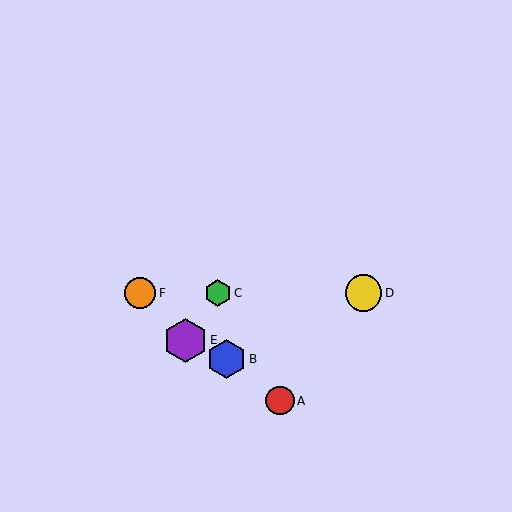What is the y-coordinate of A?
Object A is at y≈401.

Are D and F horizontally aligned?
Yes, both are at y≈293.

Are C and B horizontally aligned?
No, C is at y≈293 and B is at y≈359.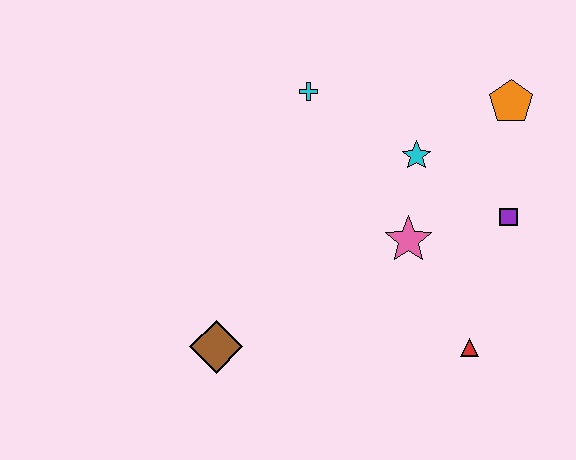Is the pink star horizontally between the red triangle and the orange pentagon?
No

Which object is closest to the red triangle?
The pink star is closest to the red triangle.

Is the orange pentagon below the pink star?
No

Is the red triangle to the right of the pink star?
Yes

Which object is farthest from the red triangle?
The cyan cross is farthest from the red triangle.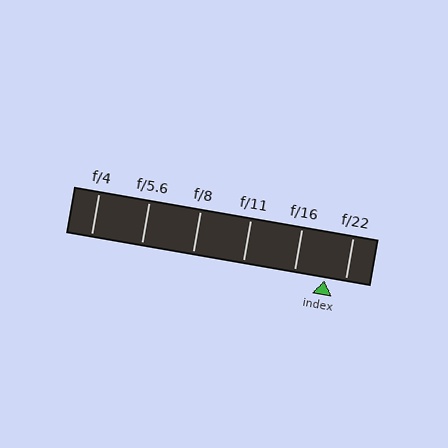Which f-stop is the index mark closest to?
The index mark is closest to f/22.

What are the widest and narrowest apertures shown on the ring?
The widest aperture shown is f/4 and the narrowest is f/22.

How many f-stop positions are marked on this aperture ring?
There are 6 f-stop positions marked.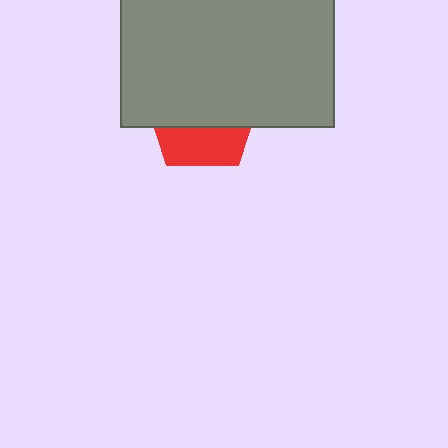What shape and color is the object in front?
The object in front is a gray rectangle.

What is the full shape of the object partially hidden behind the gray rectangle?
The partially hidden object is a red pentagon.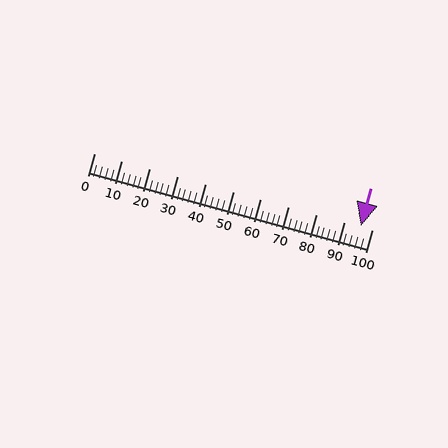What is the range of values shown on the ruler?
The ruler shows values from 0 to 100.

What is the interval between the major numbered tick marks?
The major tick marks are spaced 10 units apart.